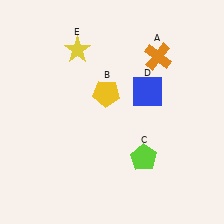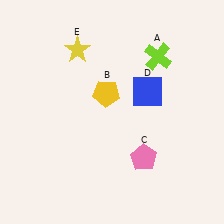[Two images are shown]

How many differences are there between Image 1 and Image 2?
There are 2 differences between the two images.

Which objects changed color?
A changed from orange to lime. C changed from lime to pink.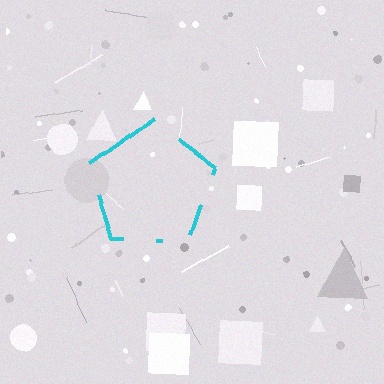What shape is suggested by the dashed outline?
The dashed outline suggests a pentagon.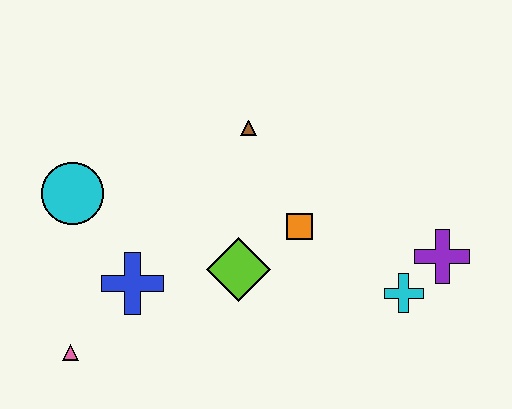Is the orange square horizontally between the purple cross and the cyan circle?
Yes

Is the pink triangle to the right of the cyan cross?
No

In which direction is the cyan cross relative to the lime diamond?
The cyan cross is to the right of the lime diamond.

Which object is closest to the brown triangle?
The orange square is closest to the brown triangle.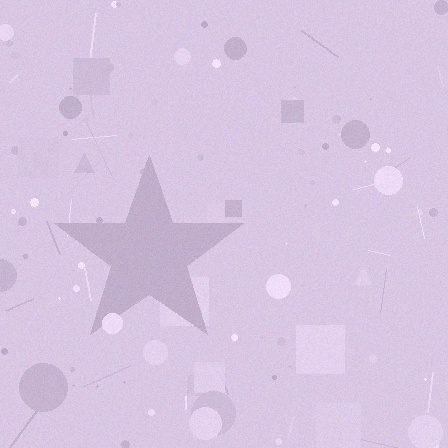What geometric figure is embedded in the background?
A star is embedded in the background.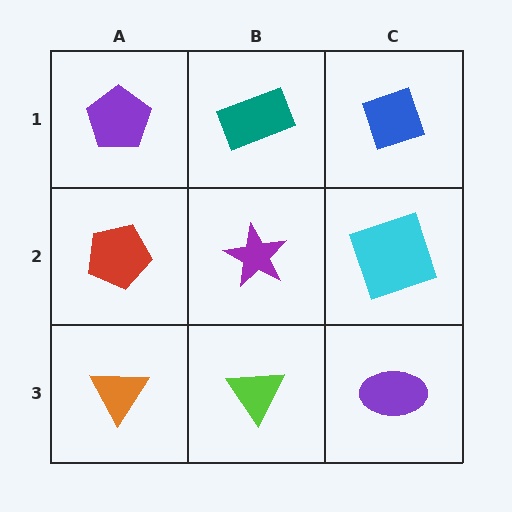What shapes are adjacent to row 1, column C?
A cyan square (row 2, column C), a teal rectangle (row 1, column B).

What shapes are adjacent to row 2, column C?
A blue diamond (row 1, column C), a purple ellipse (row 3, column C), a purple star (row 2, column B).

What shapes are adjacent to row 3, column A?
A red pentagon (row 2, column A), a lime triangle (row 3, column B).